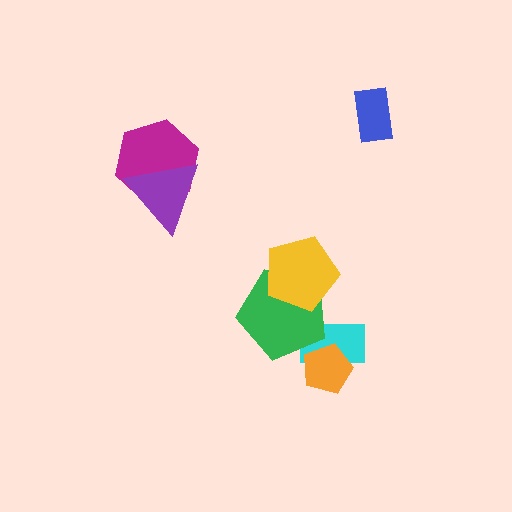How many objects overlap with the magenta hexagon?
1 object overlaps with the magenta hexagon.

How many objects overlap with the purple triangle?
1 object overlaps with the purple triangle.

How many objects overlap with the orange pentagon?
1 object overlaps with the orange pentagon.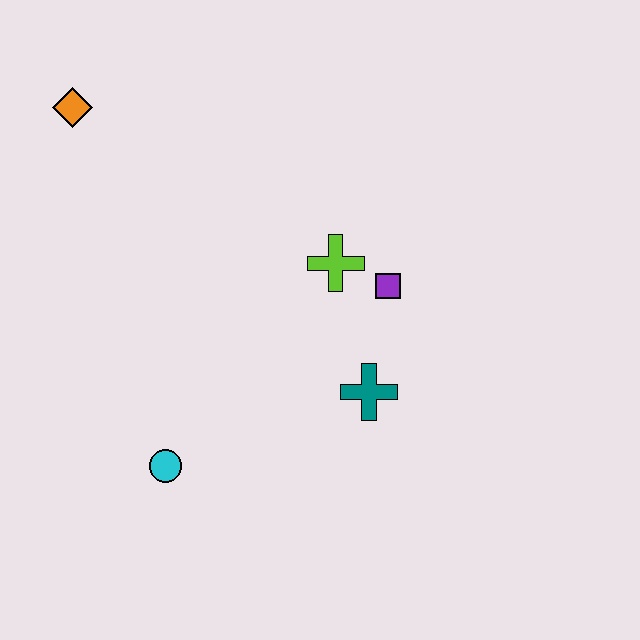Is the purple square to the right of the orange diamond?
Yes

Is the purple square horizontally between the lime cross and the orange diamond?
No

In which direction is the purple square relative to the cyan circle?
The purple square is to the right of the cyan circle.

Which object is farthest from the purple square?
The orange diamond is farthest from the purple square.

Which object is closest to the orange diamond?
The lime cross is closest to the orange diamond.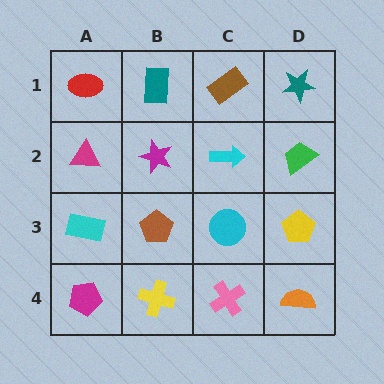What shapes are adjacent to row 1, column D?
A green trapezoid (row 2, column D), a brown rectangle (row 1, column C).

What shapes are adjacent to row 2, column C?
A brown rectangle (row 1, column C), a cyan circle (row 3, column C), a magenta star (row 2, column B), a green trapezoid (row 2, column D).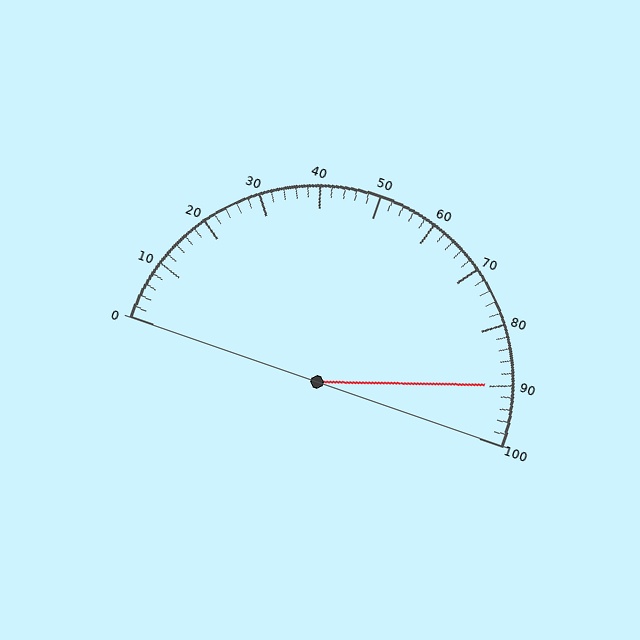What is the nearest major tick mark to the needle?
The nearest major tick mark is 90.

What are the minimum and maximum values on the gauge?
The gauge ranges from 0 to 100.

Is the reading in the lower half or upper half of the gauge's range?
The reading is in the upper half of the range (0 to 100).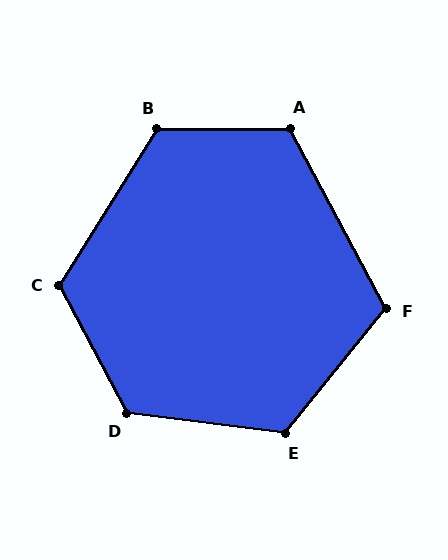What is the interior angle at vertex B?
Approximately 122 degrees (obtuse).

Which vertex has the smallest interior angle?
F, at approximately 113 degrees.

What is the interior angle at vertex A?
Approximately 118 degrees (obtuse).